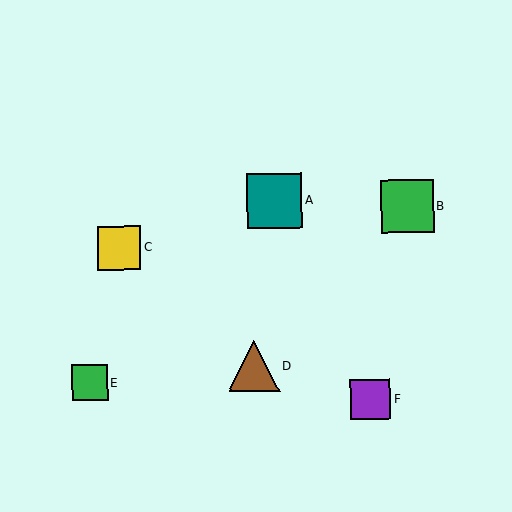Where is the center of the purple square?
The center of the purple square is at (370, 399).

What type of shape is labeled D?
Shape D is a brown triangle.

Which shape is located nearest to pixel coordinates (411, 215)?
The green square (labeled B) at (408, 206) is nearest to that location.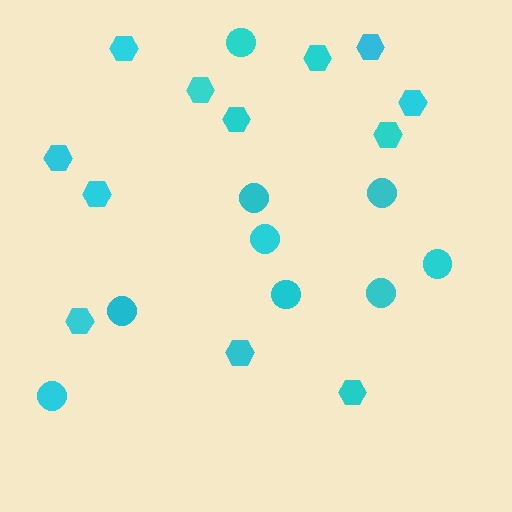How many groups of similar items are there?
There are 2 groups: one group of hexagons (12) and one group of circles (9).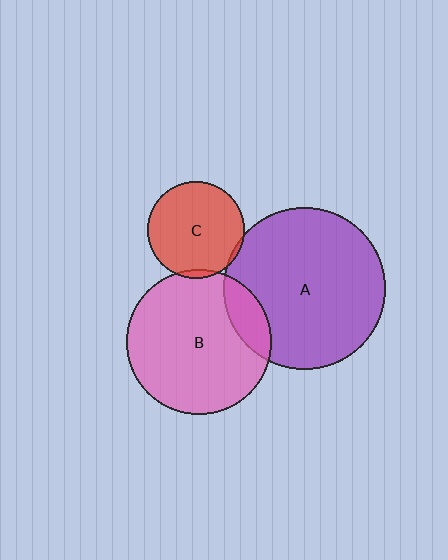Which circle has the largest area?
Circle A (purple).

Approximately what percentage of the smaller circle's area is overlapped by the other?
Approximately 15%.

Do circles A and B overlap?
Yes.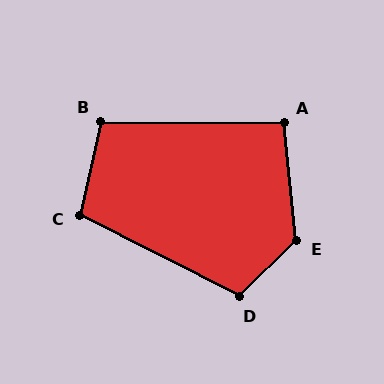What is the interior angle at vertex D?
Approximately 108 degrees (obtuse).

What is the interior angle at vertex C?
Approximately 104 degrees (obtuse).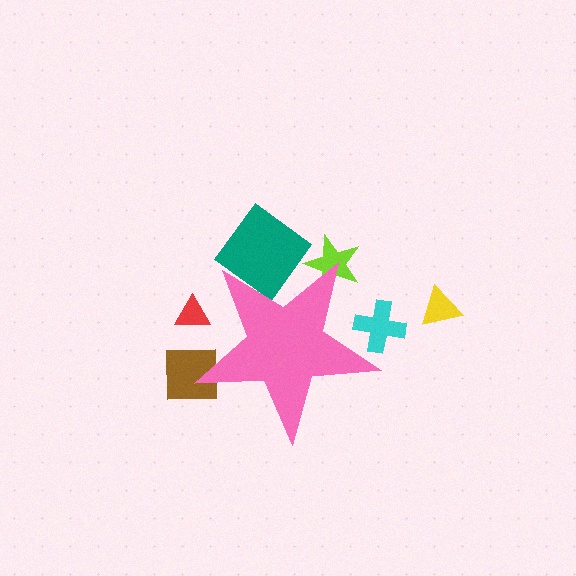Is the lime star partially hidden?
Yes, the lime star is partially hidden behind the pink star.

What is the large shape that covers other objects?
A pink star.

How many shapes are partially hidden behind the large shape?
5 shapes are partially hidden.